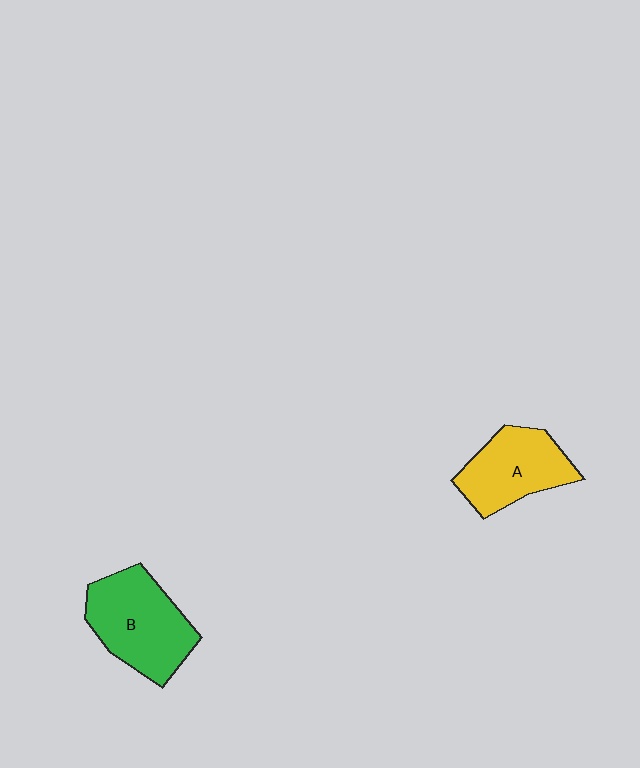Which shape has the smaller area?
Shape A (yellow).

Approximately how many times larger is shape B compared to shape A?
Approximately 1.2 times.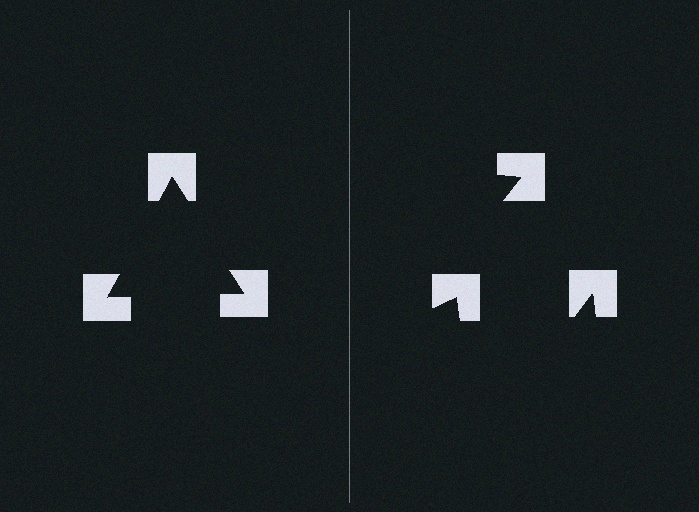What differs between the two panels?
The notched squares are positioned identically on both sides; only the wedge orientations differ. On the left they align to a triangle; on the right they are misaligned.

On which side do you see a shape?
An illusory triangle appears on the left side. On the right side the wedge cuts are rotated, so no coherent shape forms.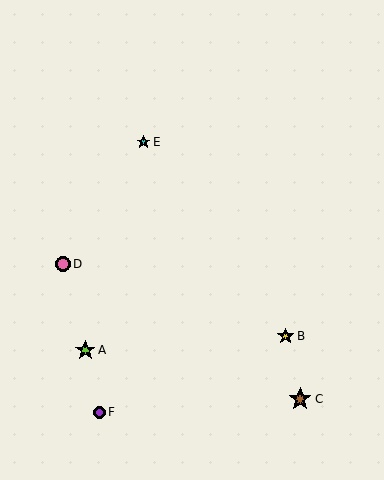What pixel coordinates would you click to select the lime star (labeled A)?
Click at (85, 350) to select the lime star A.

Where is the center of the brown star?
The center of the brown star is at (300, 399).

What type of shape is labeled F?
Shape F is a purple circle.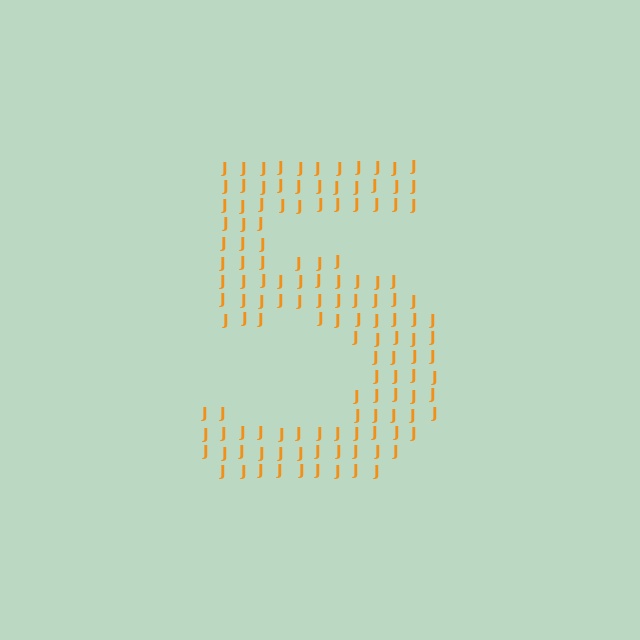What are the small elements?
The small elements are letter J's.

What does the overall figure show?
The overall figure shows the digit 5.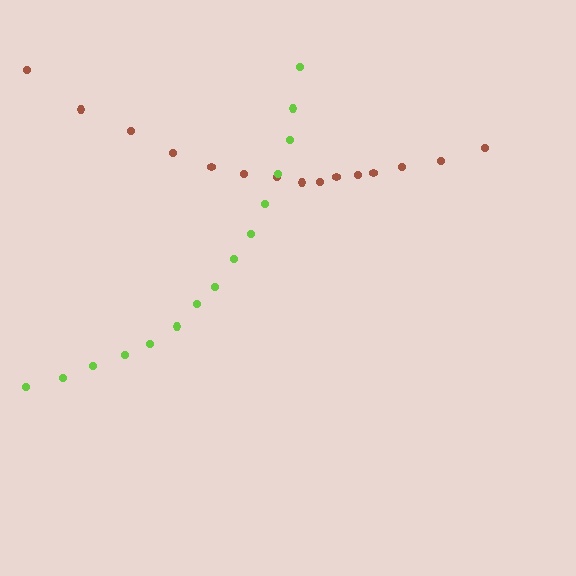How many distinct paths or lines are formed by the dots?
There are 2 distinct paths.